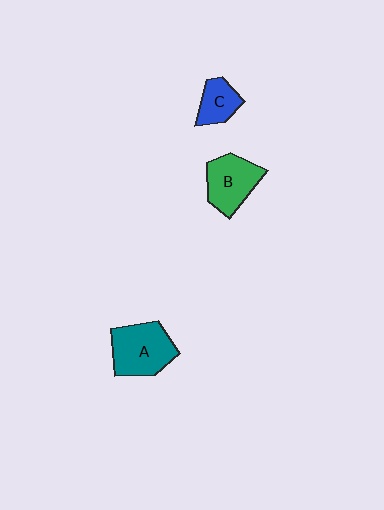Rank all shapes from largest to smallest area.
From largest to smallest: A (teal), B (green), C (blue).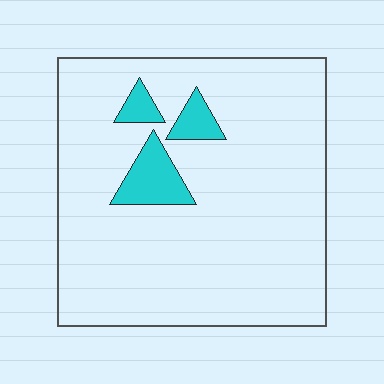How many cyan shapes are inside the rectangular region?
3.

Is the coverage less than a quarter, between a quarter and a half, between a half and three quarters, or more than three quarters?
Less than a quarter.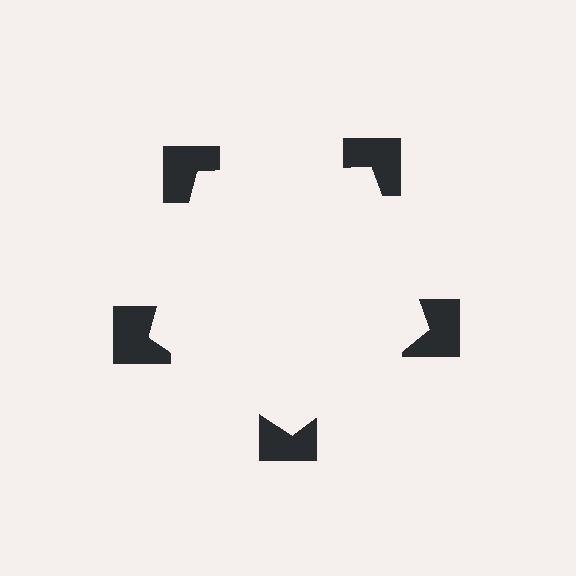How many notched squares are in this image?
There are 5 — one at each vertex of the illusory pentagon.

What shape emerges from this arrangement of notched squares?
An illusory pentagon — its edges are inferred from the aligned wedge cuts in the notched squares, not physically drawn.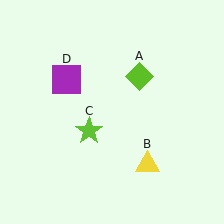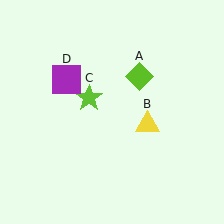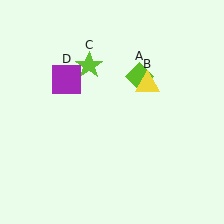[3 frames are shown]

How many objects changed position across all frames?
2 objects changed position: yellow triangle (object B), lime star (object C).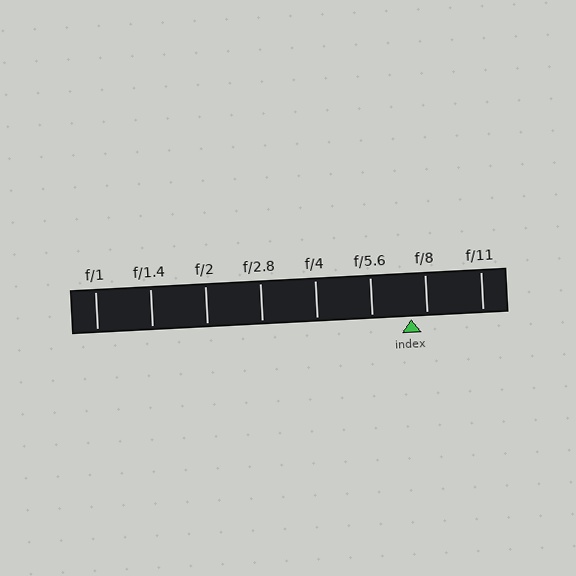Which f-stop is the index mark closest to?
The index mark is closest to f/8.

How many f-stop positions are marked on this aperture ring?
There are 8 f-stop positions marked.